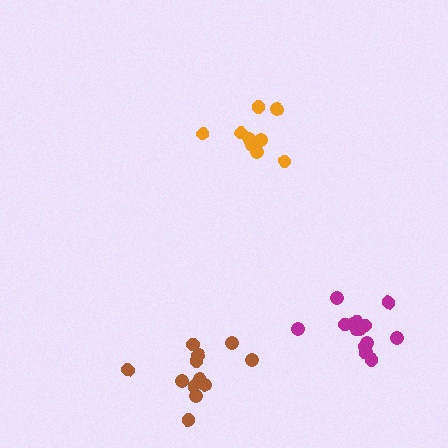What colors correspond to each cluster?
The clusters are colored: brown, orange, magenta.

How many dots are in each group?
Group 1: 12 dots, Group 2: 9 dots, Group 3: 14 dots (35 total).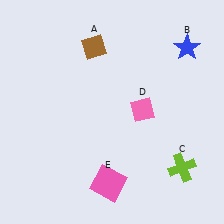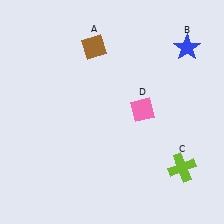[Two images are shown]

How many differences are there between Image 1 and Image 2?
There is 1 difference between the two images.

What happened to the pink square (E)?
The pink square (E) was removed in Image 2. It was in the bottom-left area of Image 1.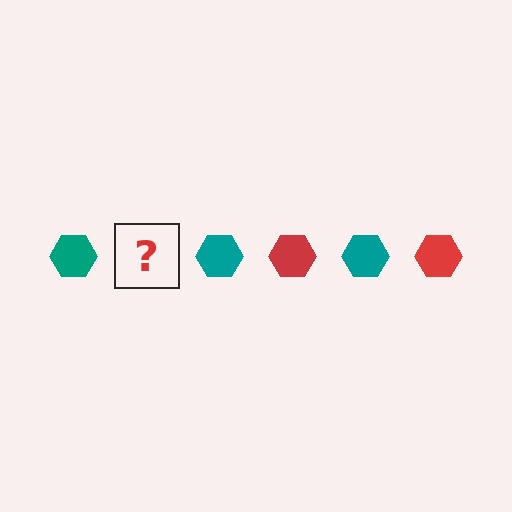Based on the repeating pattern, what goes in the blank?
The blank should be a red hexagon.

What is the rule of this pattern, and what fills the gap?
The rule is that the pattern cycles through teal, red hexagons. The gap should be filled with a red hexagon.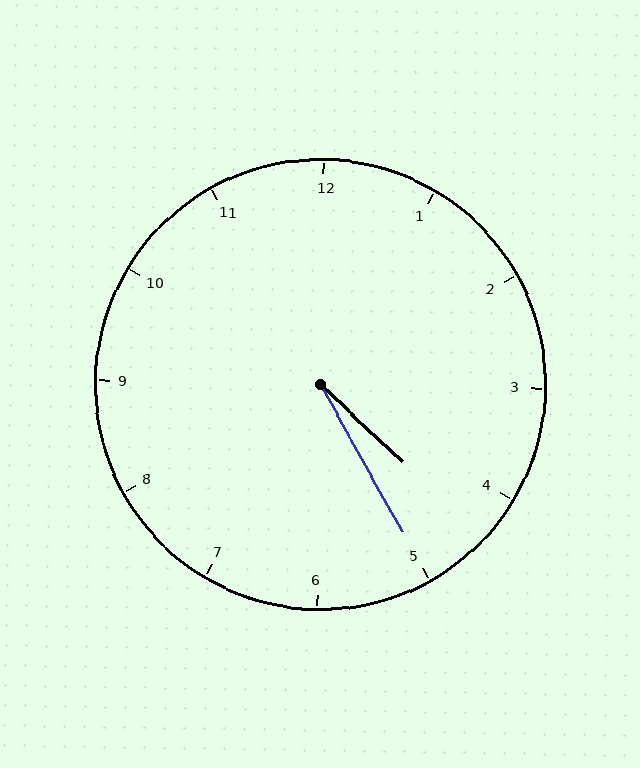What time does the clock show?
4:25.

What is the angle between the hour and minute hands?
Approximately 18 degrees.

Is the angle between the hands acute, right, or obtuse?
It is acute.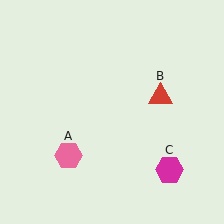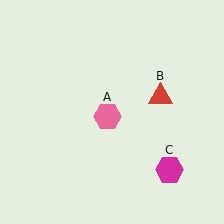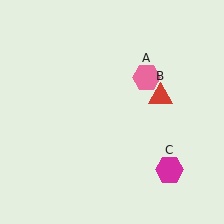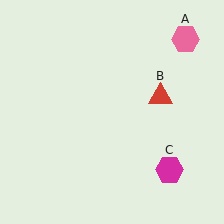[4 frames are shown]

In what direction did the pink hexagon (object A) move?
The pink hexagon (object A) moved up and to the right.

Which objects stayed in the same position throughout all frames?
Red triangle (object B) and magenta hexagon (object C) remained stationary.